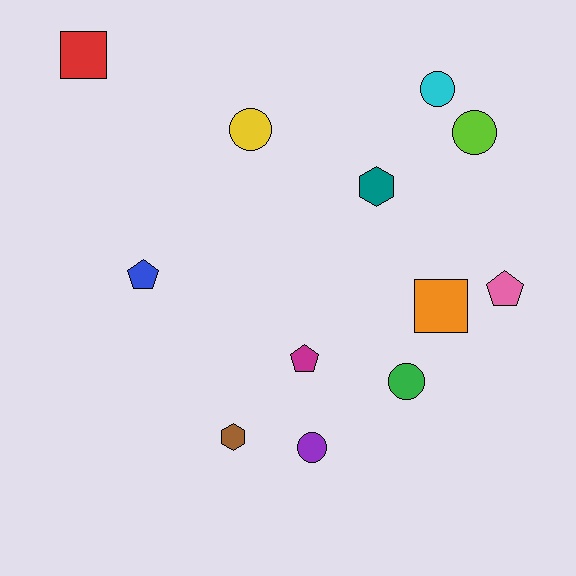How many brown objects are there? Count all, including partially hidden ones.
There is 1 brown object.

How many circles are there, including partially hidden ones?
There are 5 circles.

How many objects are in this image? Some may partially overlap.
There are 12 objects.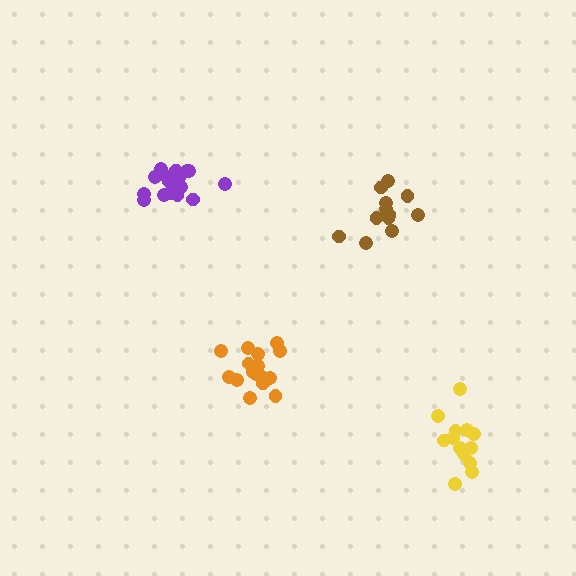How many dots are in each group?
Group 1: 13 dots, Group 2: 17 dots, Group 3: 16 dots, Group 4: 13 dots (59 total).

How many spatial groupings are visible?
There are 4 spatial groupings.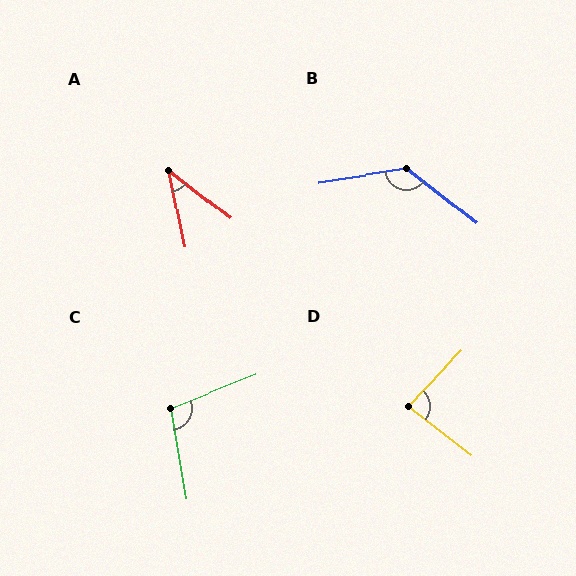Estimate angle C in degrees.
Approximately 102 degrees.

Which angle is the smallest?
A, at approximately 40 degrees.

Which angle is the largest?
B, at approximately 133 degrees.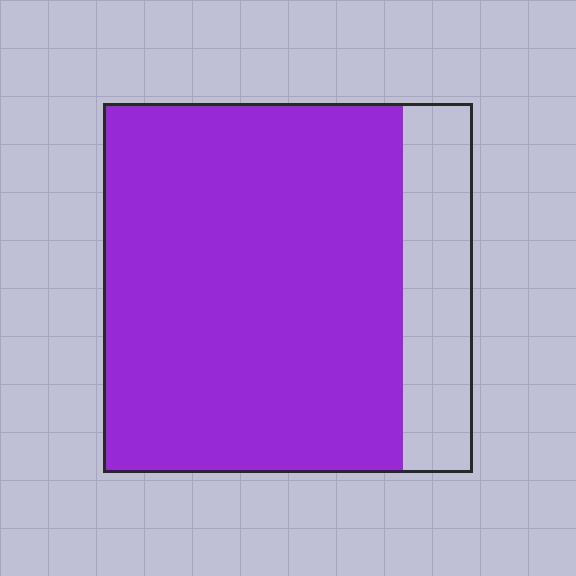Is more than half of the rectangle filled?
Yes.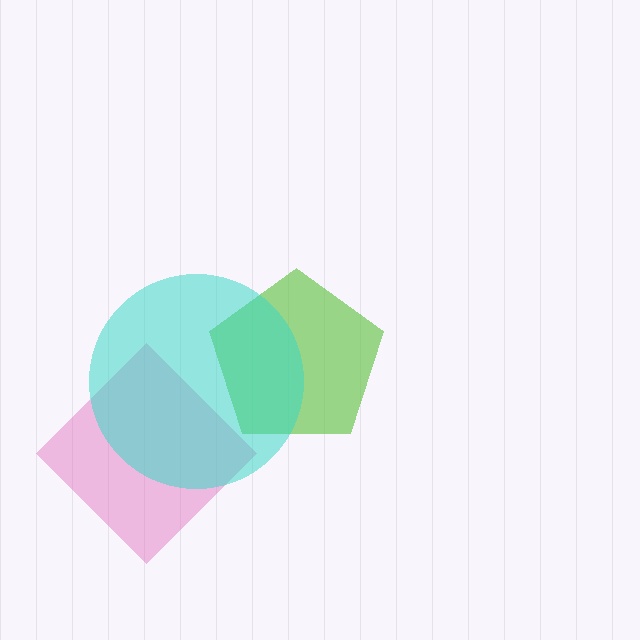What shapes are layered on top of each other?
The layered shapes are: a lime pentagon, a pink diamond, a cyan circle.